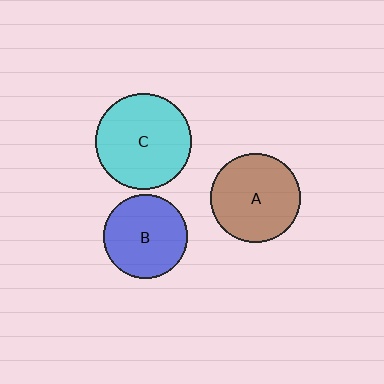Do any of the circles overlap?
No, none of the circles overlap.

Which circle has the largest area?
Circle C (cyan).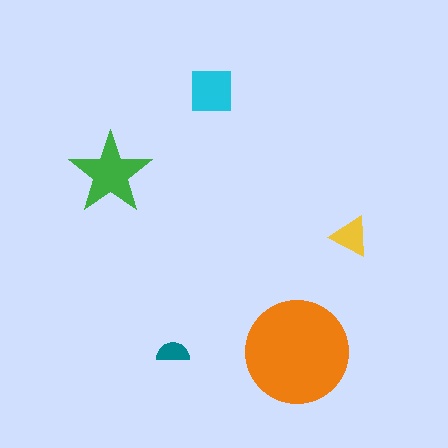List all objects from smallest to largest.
The teal semicircle, the yellow triangle, the cyan square, the green star, the orange circle.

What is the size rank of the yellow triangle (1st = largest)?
4th.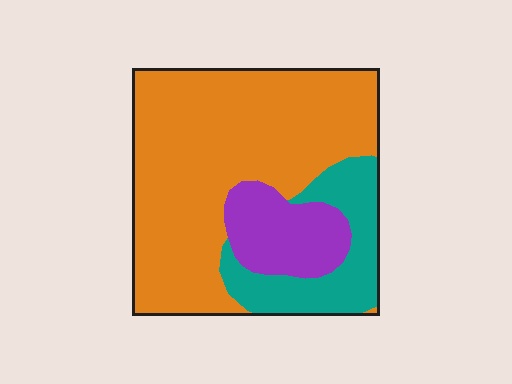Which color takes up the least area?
Purple, at roughly 15%.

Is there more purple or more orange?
Orange.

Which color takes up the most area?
Orange, at roughly 65%.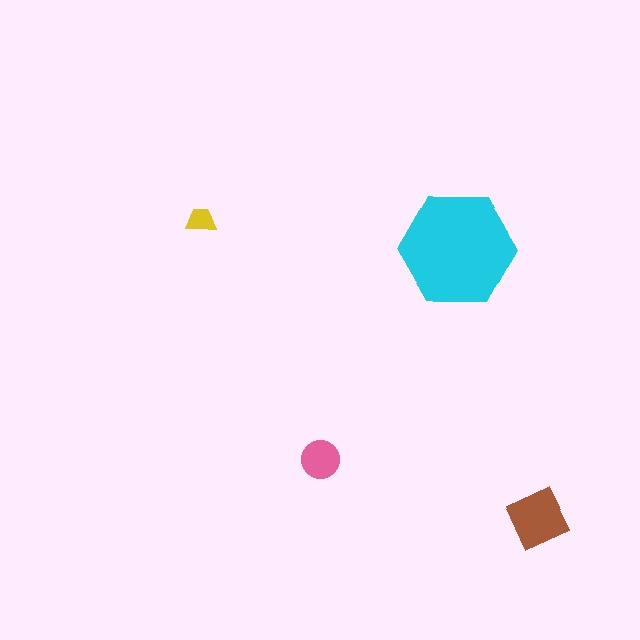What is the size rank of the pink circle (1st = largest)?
3rd.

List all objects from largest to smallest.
The cyan hexagon, the brown square, the pink circle, the yellow trapezoid.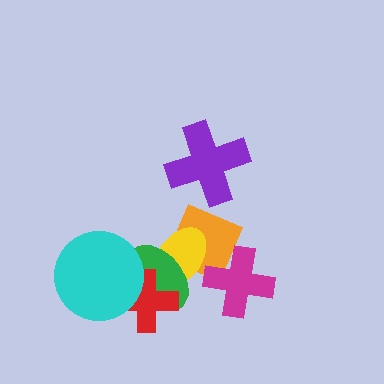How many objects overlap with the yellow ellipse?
3 objects overlap with the yellow ellipse.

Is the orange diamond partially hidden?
Yes, it is partially covered by another shape.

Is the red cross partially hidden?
Yes, it is partially covered by another shape.